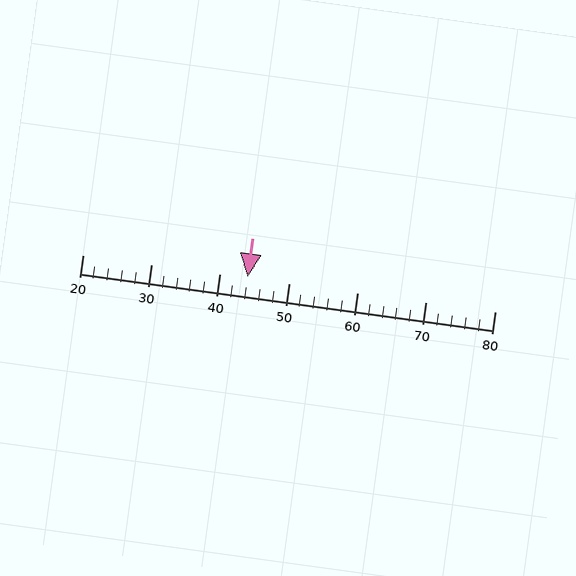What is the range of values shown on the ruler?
The ruler shows values from 20 to 80.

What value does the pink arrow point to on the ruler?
The pink arrow points to approximately 44.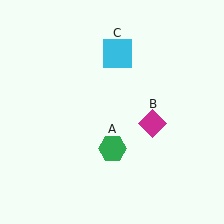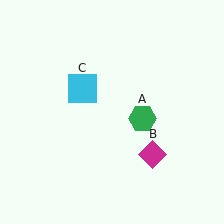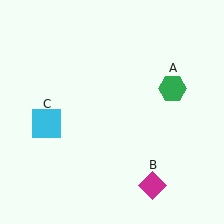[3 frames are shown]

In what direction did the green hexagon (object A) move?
The green hexagon (object A) moved up and to the right.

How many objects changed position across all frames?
3 objects changed position: green hexagon (object A), magenta diamond (object B), cyan square (object C).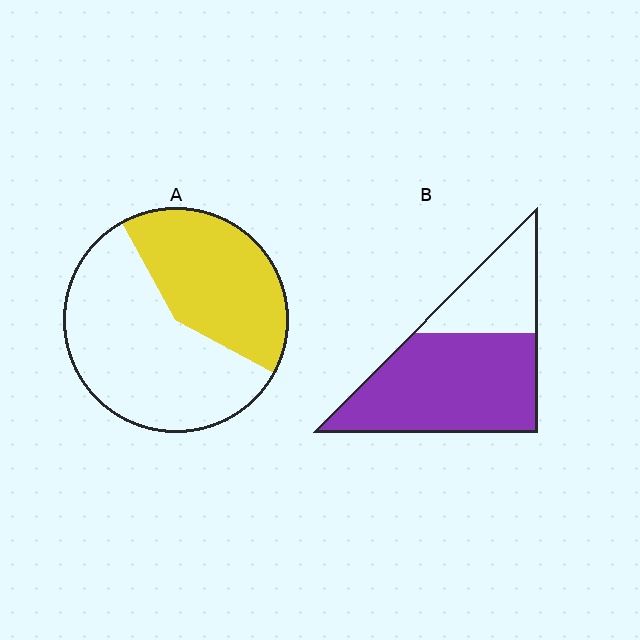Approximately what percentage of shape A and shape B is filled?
A is approximately 40% and B is approximately 70%.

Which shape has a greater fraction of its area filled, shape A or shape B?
Shape B.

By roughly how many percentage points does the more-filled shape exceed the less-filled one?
By roughly 30 percentage points (B over A).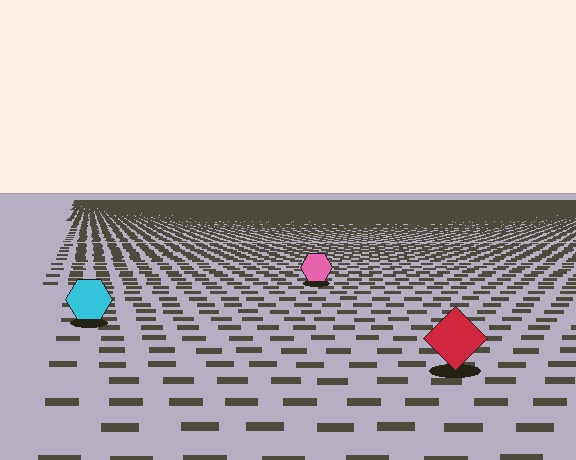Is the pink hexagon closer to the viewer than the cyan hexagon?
No. The cyan hexagon is closer — you can tell from the texture gradient: the ground texture is coarser near it.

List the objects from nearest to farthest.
From nearest to farthest: the red diamond, the cyan hexagon, the pink hexagon.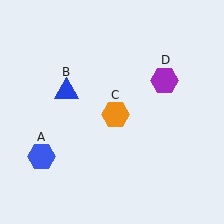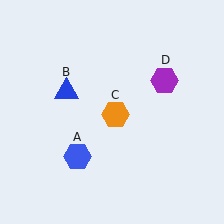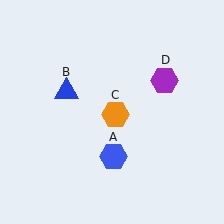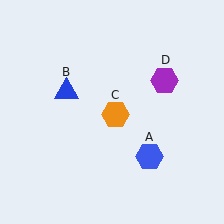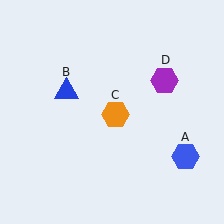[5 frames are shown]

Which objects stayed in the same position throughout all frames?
Blue triangle (object B) and orange hexagon (object C) and purple hexagon (object D) remained stationary.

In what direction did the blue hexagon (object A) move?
The blue hexagon (object A) moved right.